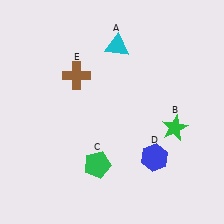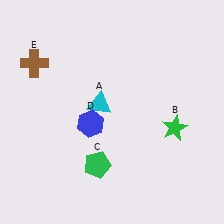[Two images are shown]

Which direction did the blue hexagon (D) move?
The blue hexagon (D) moved left.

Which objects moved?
The objects that moved are: the cyan triangle (A), the blue hexagon (D), the brown cross (E).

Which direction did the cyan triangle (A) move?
The cyan triangle (A) moved down.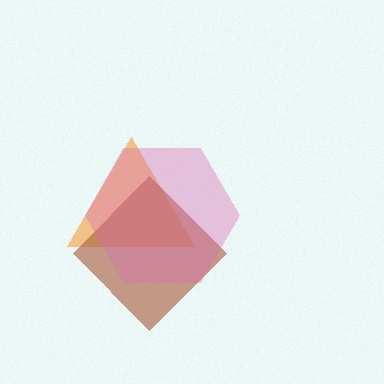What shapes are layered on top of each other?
The layered shapes are: an orange triangle, a brown diamond, a pink hexagon.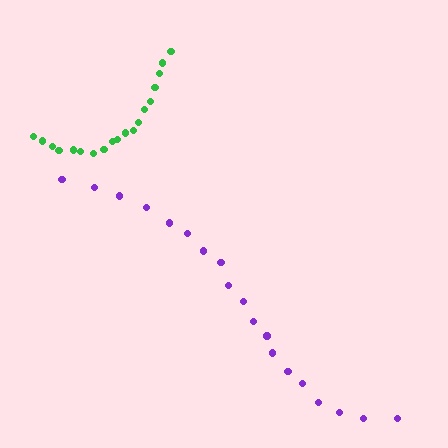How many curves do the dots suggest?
There are 2 distinct paths.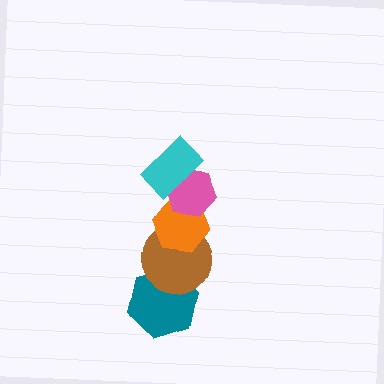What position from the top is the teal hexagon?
The teal hexagon is 5th from the top.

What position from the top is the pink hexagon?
The pink hexagon is 2nd from the top.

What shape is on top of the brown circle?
The orange hexagon is on top of the brown circle.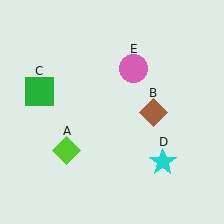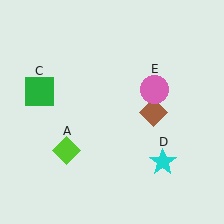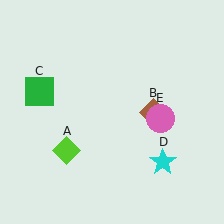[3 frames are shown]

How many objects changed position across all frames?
1 object changed position: pink circle (object E).